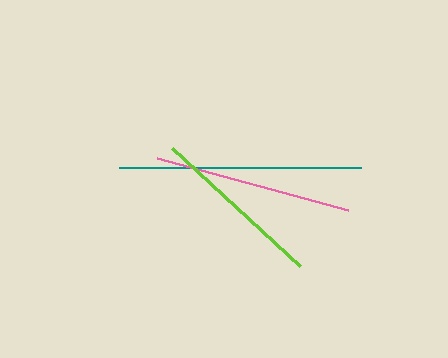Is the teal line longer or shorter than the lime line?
The teal line is longer than the lime line.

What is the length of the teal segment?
The teal segment is approximately 242 pixels long.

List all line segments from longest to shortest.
From longest to shortest: teal, pink, lime.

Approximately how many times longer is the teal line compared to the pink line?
The teal line is approximately 1.2 times the length of the pink line.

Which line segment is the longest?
The teal line is the longest at approximately 242 pixels.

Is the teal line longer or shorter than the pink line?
The teal line is longer than the pink line.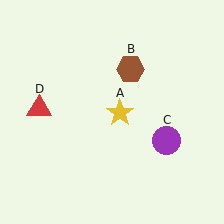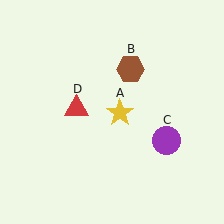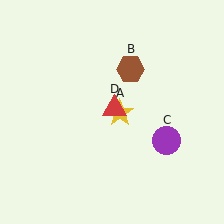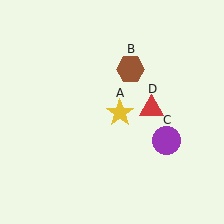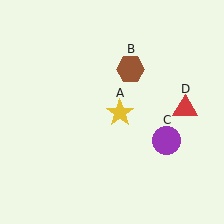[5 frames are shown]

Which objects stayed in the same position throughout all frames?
Yellow star (object A) and brown hexagon (object B) and purple circle (object C) remained stationary.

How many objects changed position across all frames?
1 object changed position: red triangle (object D).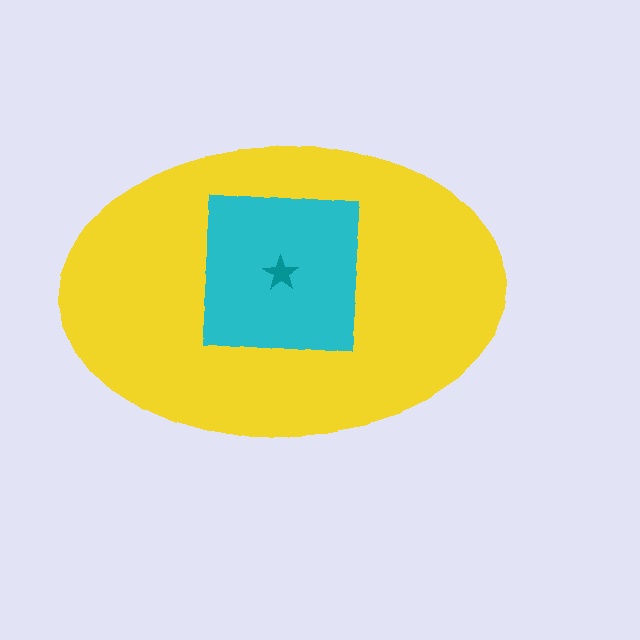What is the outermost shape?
The yellow ellipse.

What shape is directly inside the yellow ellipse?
The cyan square.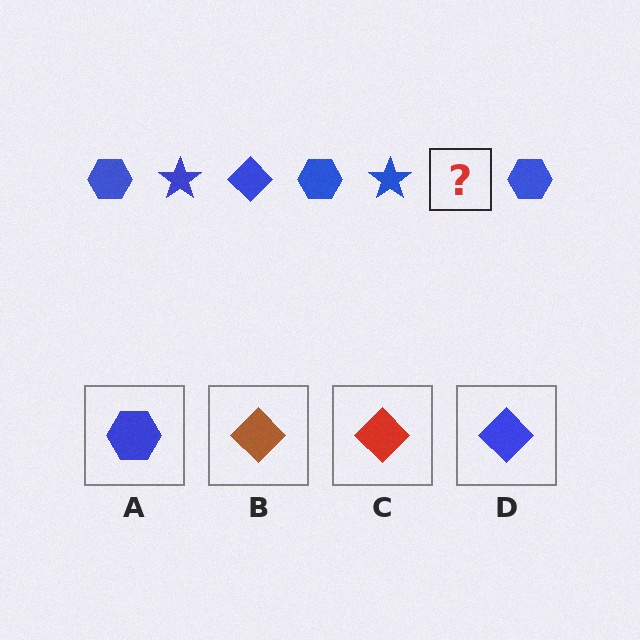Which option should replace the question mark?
Option D.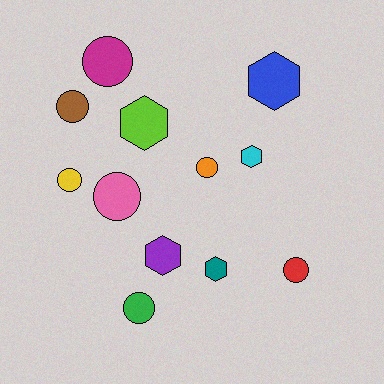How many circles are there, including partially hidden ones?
There are 7 circles.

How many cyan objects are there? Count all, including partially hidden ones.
There is 1 cyan object.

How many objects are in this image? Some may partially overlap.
There are 12 objects.